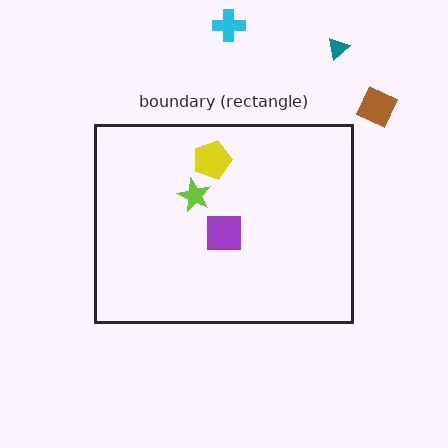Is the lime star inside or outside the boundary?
Inside.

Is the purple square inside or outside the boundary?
Inside.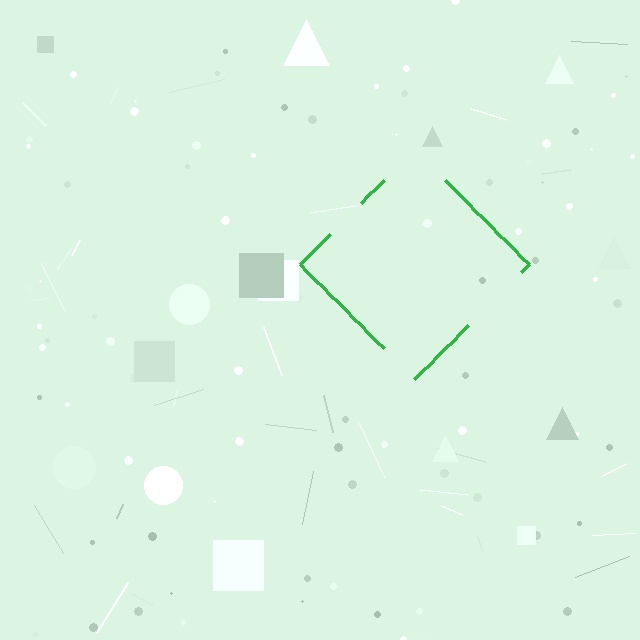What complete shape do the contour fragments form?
The contour fragments form a diamond.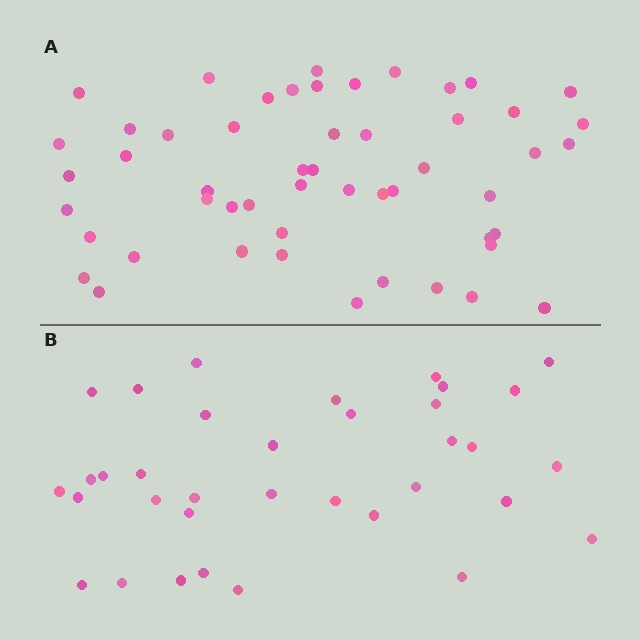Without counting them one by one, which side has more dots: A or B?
Region A (the top region) has more dots.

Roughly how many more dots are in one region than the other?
Region A has approximately 15 more dots than region B.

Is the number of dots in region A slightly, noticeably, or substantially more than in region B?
Region A has substantially more. The ratio is roughly 1.5 to 1.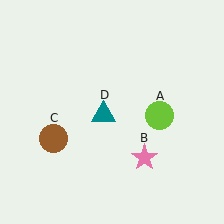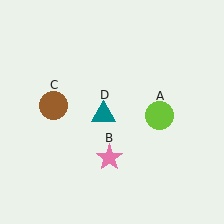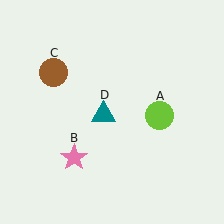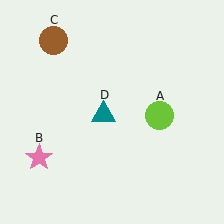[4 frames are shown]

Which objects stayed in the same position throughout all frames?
Lime circle (object A) and teal triangle (object D) remained stationary.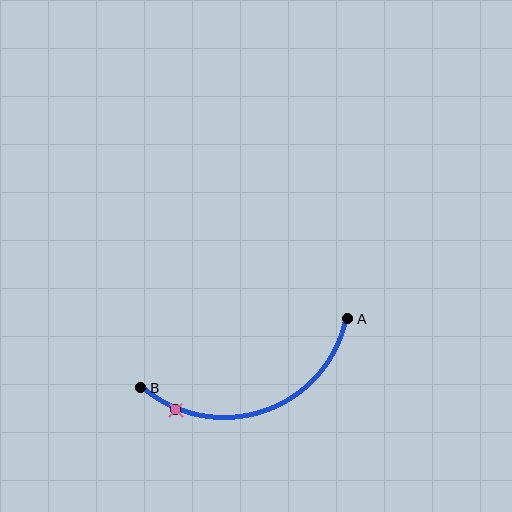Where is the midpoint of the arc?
The arc midpoint is the point on the curve farthest from the straight line joining A and B. It sits below that line.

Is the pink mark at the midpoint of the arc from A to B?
No. The pink mark lies on the arc but is closer to endpoint B. The arc midpoint would be at the point on the curve equidistant along the arc from both A and B.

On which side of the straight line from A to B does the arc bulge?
The arc bulges below the straight line connecting A and B.